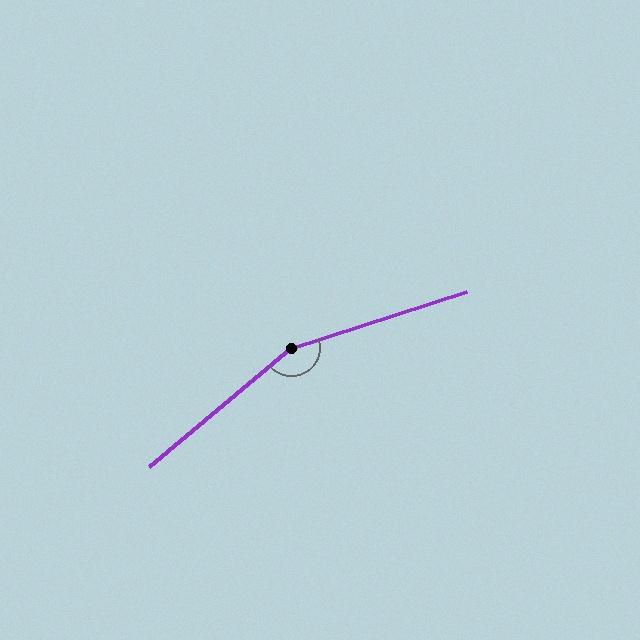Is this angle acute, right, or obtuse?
It is obtuse.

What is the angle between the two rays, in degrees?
Approximately 158 degrees.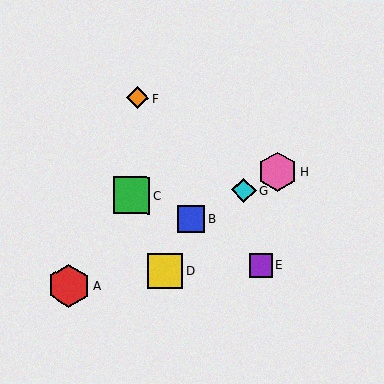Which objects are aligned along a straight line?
Objects A, B, G, H are aligned along a straight line.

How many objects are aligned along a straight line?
4 objects (A, B, G, H) are aligned along a straight line.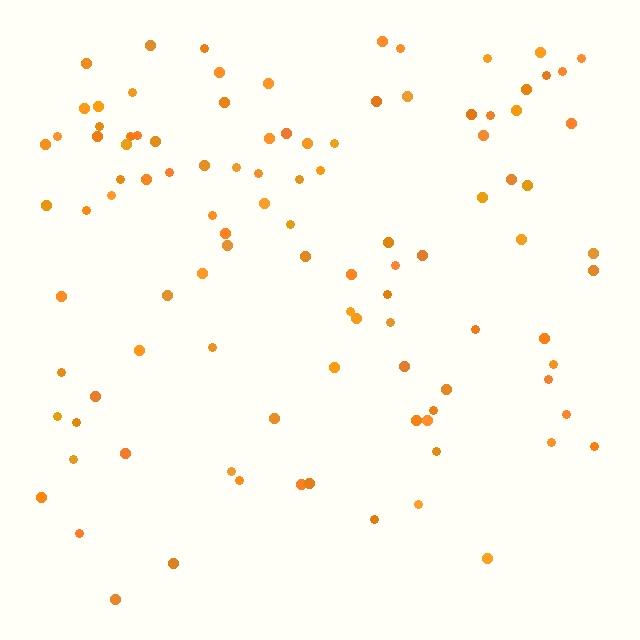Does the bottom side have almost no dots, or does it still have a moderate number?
Still a moderate number, just noticeably fewer than the top.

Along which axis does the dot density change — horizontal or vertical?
Vertical.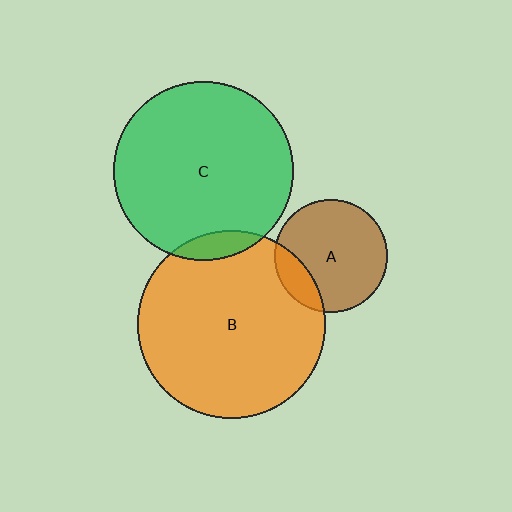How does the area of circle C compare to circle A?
Approximately 2.5 times.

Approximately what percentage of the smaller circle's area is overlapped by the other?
Approximately 5%.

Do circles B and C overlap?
Yes.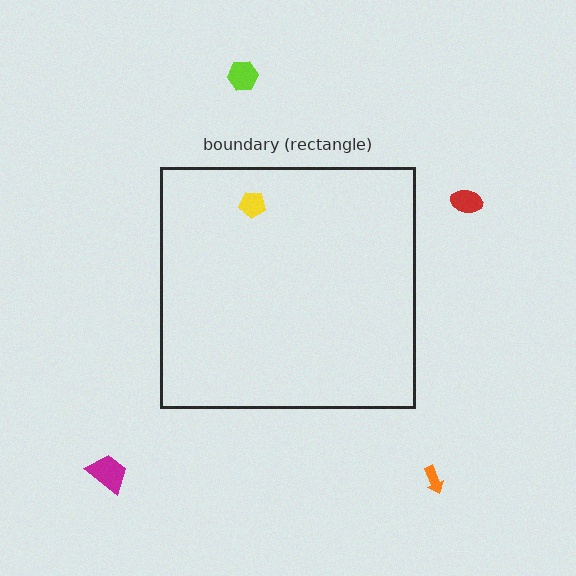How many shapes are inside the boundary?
1 inside, 4 outside.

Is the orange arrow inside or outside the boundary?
Outside.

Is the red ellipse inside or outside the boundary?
Outside.